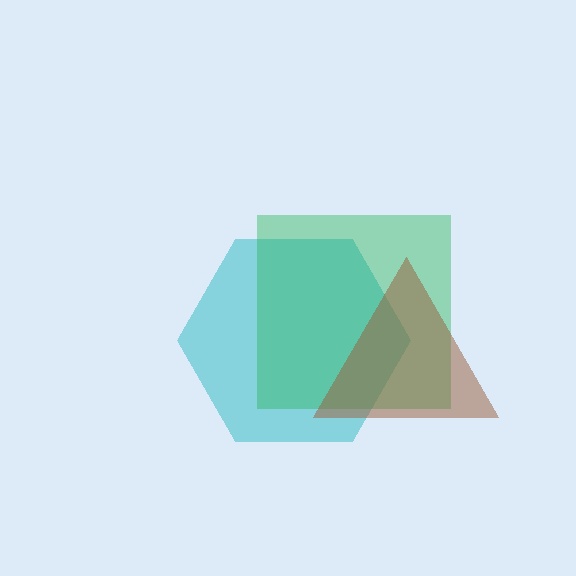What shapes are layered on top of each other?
The layered shapes are: a cyan hexagon, a green square, a brown triangle.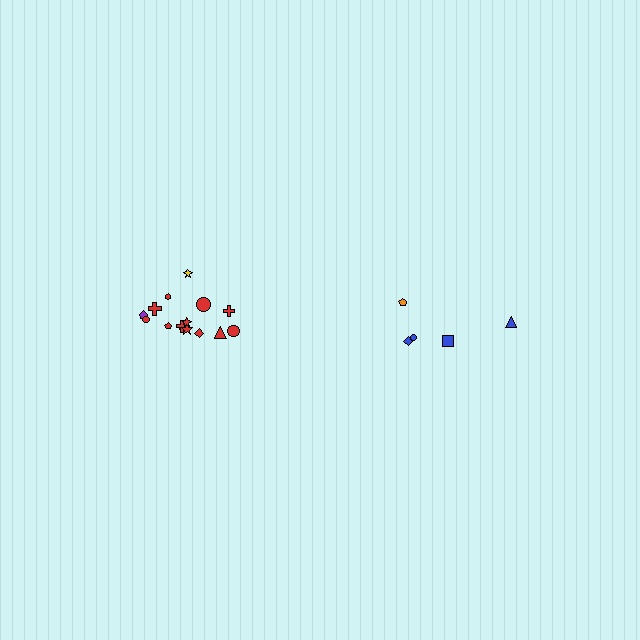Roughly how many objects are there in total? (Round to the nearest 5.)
Roughly 20 objects in total.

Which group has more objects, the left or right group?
The left group.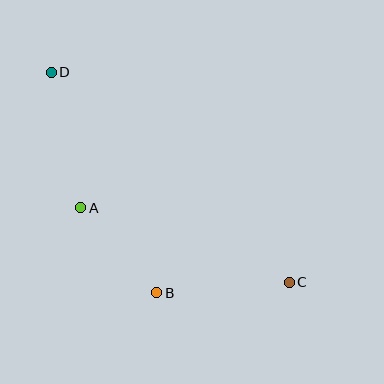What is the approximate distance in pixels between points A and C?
The distance between A and C is approximately 221 pixels.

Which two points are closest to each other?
Points A and B are closest to each other.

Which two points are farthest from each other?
Points C and D are farthest from each other.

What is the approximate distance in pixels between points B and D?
The distance between B and D is approximately 245 pixels.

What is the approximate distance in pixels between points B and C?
The distance between B and C is approximately 133 pixels.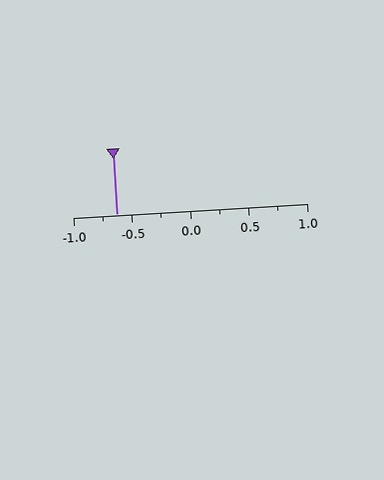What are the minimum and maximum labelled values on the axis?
The axis runs from -1.0 to 1.0.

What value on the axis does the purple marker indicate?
The marker indicates approximately -0.62.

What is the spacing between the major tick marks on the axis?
The major ticks are spaced 0.5 apart.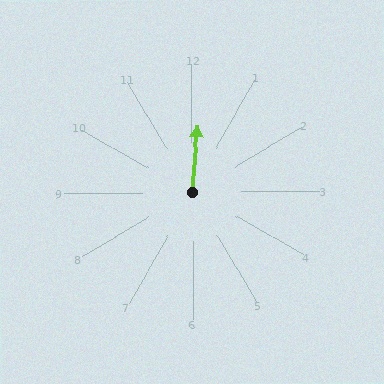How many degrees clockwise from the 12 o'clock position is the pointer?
Approximately 6 degrees.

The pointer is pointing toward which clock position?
Roughly 12 o'clock.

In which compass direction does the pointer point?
North.